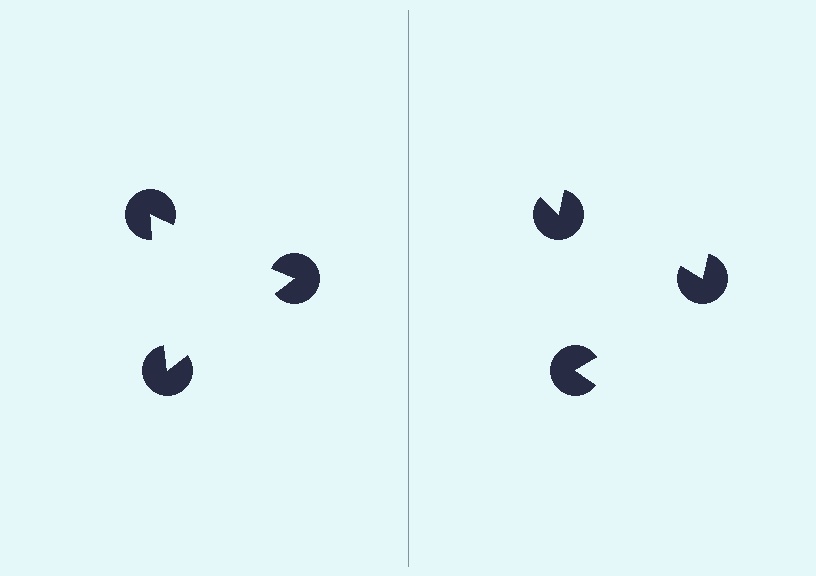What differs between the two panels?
The pac-man discs are positioned identically on both sides; only the wedge orientations differ. On the left they align to a triangle; on the right they are misaligned.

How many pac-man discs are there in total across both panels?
6 — 3 on each side.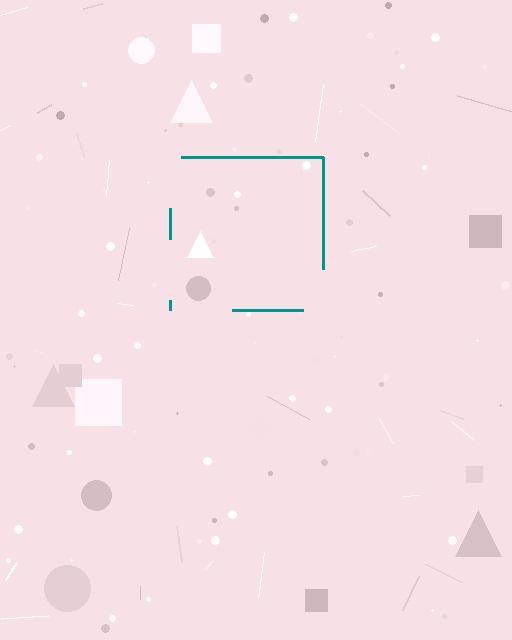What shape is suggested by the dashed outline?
The dashed outline suggests a square.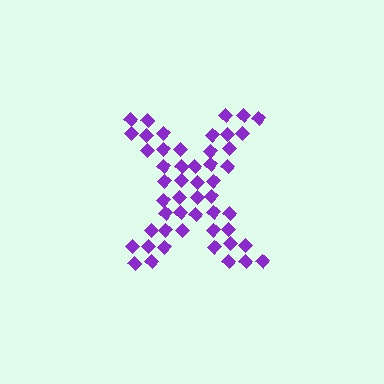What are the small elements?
The small elements are diamonds.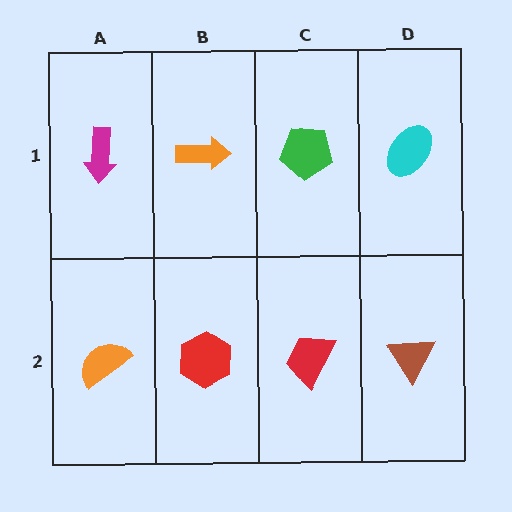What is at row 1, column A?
A magenta arrow.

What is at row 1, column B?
An orange arrow.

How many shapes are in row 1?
4 shapes.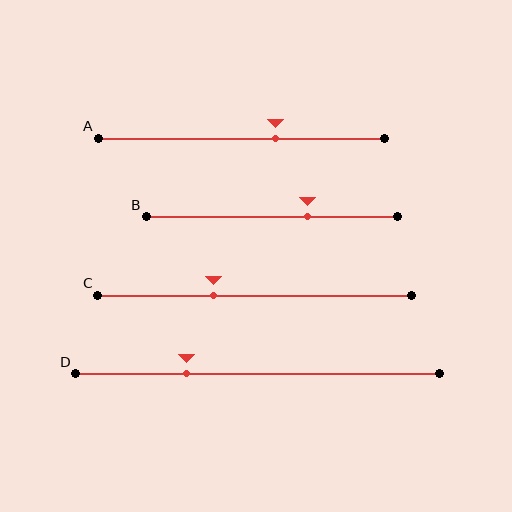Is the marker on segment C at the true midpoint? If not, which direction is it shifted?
No, the marker on segment C is shifted to the left by about 13% of the segment length.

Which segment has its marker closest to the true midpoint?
Segment A has its marker closest to the true midpoint.